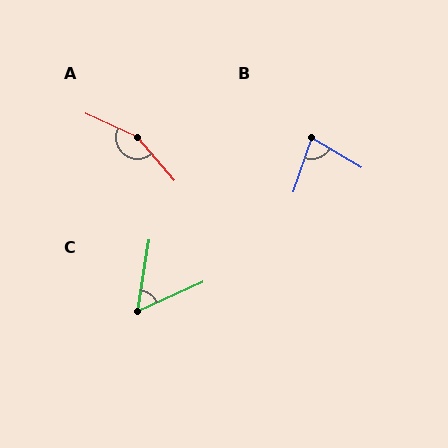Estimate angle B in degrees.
Approximately 78 degrees.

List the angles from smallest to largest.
C (56°), B (78°), A (156°).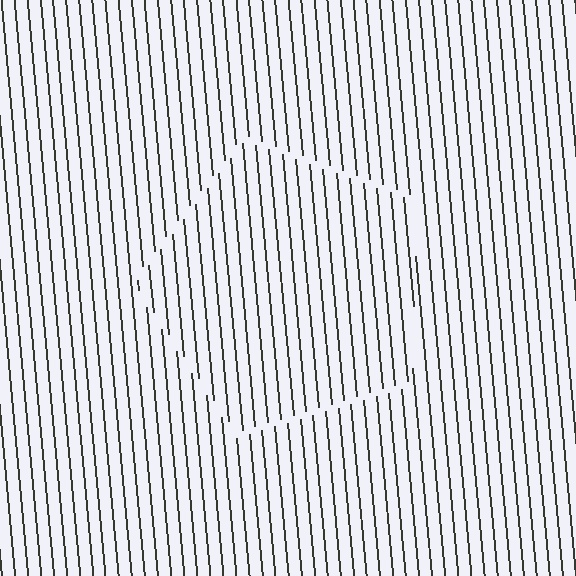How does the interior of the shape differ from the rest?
The interior of the shape contains the same grating, shifted by half a period — the contour is defined by the phase discontinuity where line-ends from the inner and outer gratings abut.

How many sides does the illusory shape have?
5 sides — the line-ends trace a pentagon.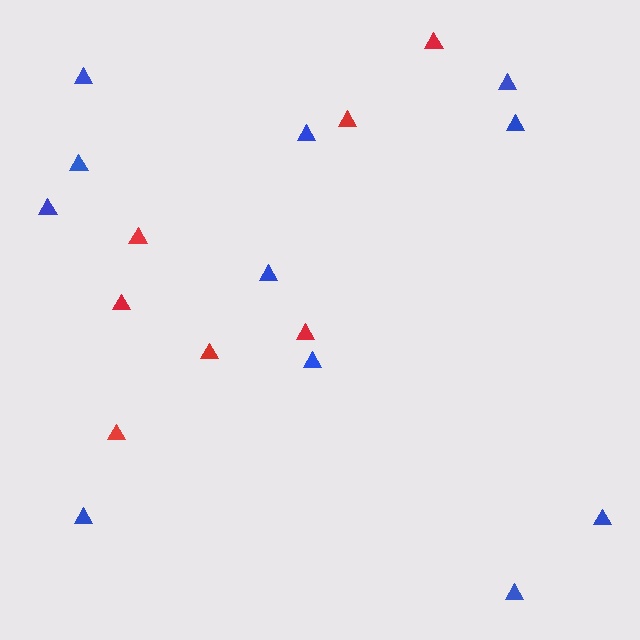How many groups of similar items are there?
There are 2 groups: one group of blue triangles (11) and one group of red triangles (7).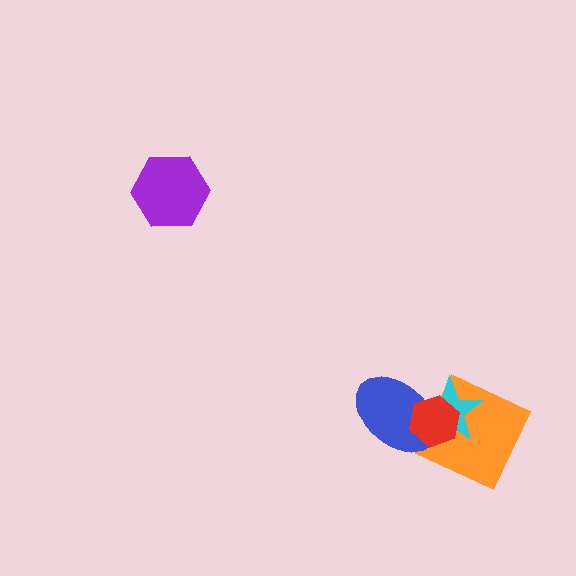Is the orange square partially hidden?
Yes, it is partially covered by another shape.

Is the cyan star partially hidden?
Yes, it is partially covered by another shape.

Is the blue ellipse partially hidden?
Yes, it is partially covered by another shape.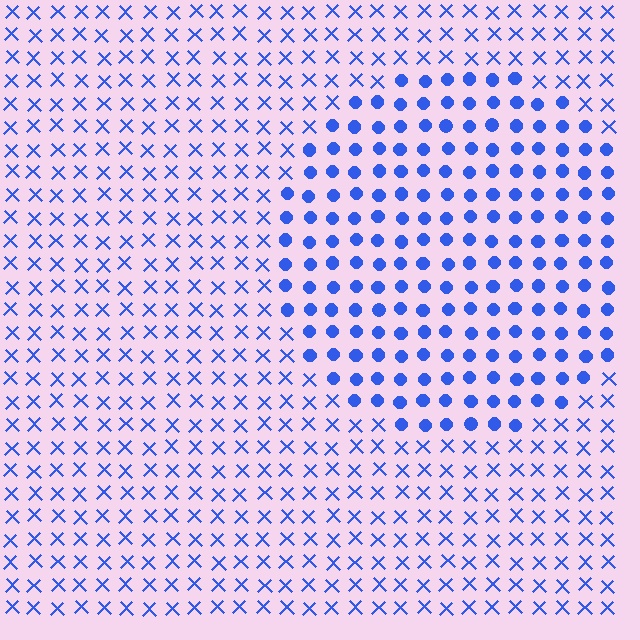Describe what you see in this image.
The image is filled with small blue elements arranged in a uniform grid. A circle-shaped region contains circles, while the surrounding area contains X marks. The boundary is defined purely by the change in element shape.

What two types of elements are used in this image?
The image uses circles inside the circle region and X marks outside it.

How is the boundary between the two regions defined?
The boundary is defined by a change in element shape: circles inside vs. X marks outside. All elements share the same color and spacing.